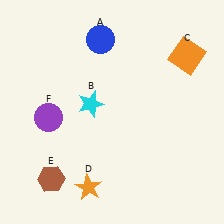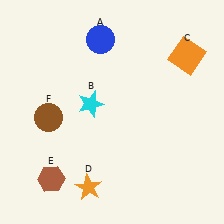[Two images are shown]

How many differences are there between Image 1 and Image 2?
There is 1 difference between the two images.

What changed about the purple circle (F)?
In Image 1, F is purple. In Image 2, it changed to brown.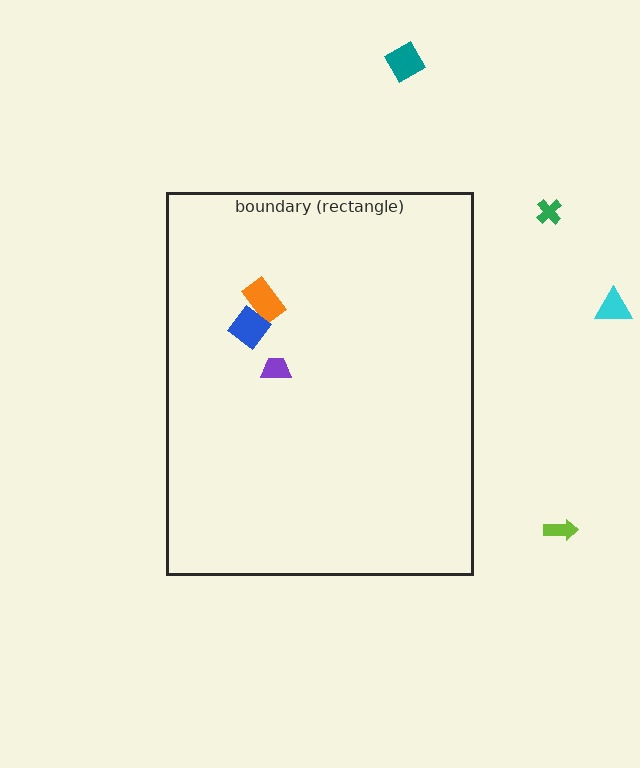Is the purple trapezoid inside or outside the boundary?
Inside.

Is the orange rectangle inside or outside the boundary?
Inside.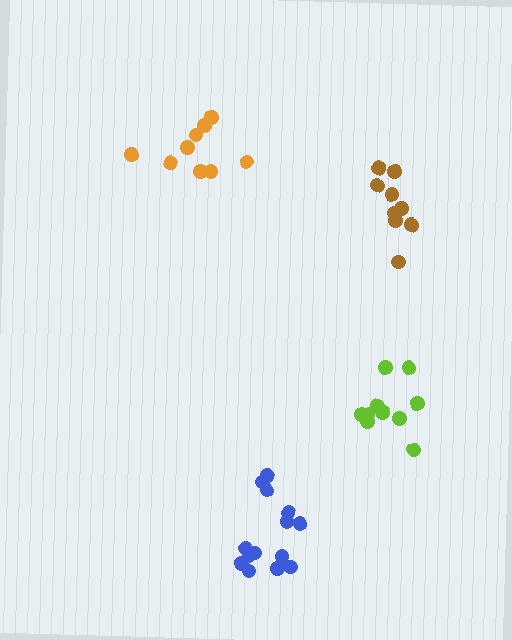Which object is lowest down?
The blue cluster is bottommost.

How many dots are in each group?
Group 1: 10 dots, Group 2: 9 dots, Group 3: 14 dots, Group 4: 9 dots (42 total).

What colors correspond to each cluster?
The clusters are colored: lime, orange, blue, brown.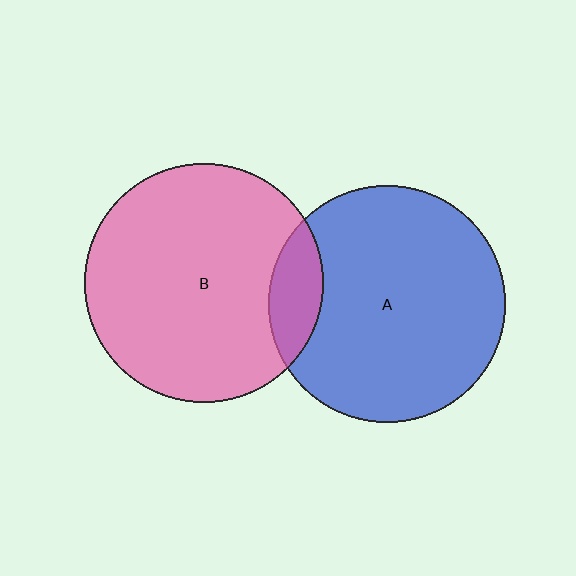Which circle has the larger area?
Circle B (pink).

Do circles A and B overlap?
Yes.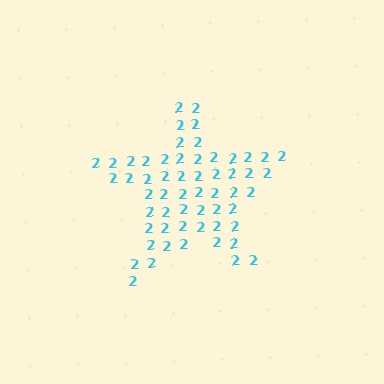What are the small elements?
The small elements are digit 2's.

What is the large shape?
The large shape is a star.